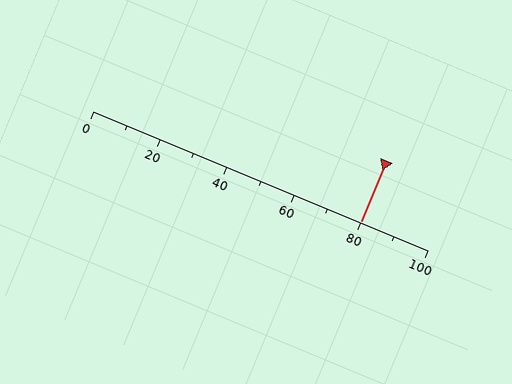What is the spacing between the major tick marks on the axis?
The major ticks are spaced 20 apart.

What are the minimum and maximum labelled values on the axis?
The axis runs from 0 to 100.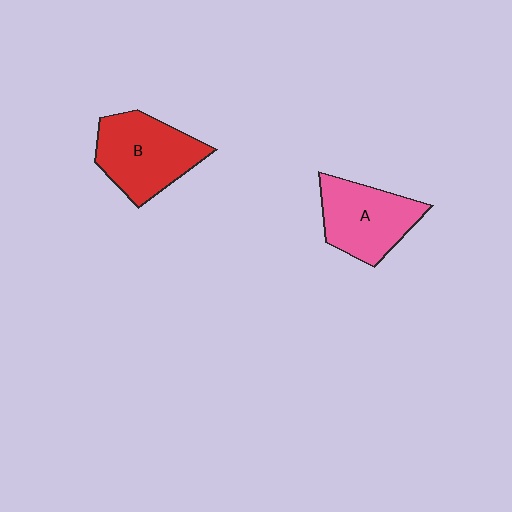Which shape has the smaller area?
Shape A (pink).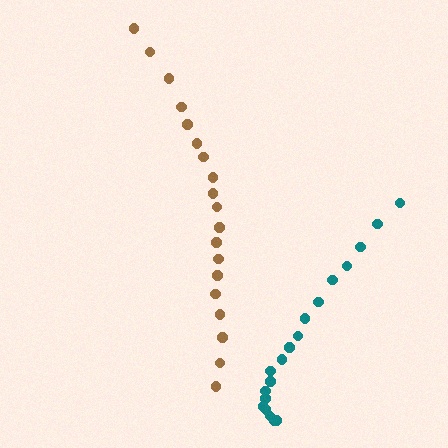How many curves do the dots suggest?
There are 2 distinct paths.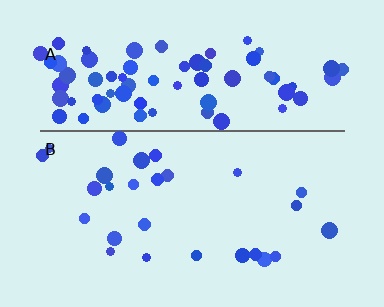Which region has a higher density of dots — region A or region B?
A (the top).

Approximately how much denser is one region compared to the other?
Approximately 3.0× — region A over region B.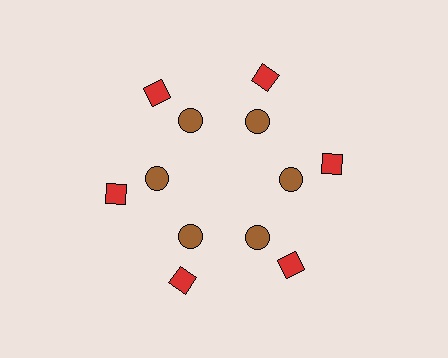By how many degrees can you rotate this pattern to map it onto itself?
The pattern maps onto itself every 60 degrees of rotation.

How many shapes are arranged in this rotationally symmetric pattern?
There are 12 shapes, arranged in 6 groups of 2.